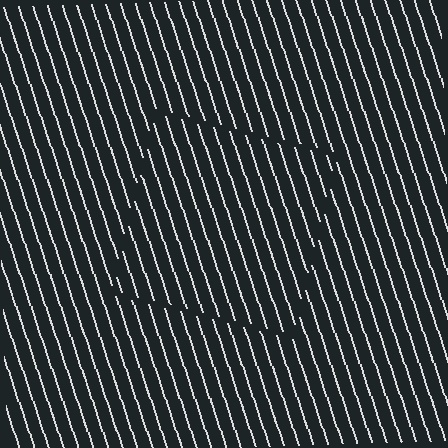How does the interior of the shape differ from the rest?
The interior of the shape contains the same grating, shifted by half a period — the contour is defined by the phase discontinuity where line-ends from the inner and outer gratings abut.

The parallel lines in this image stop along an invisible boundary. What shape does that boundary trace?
An illusory square. The interior of the shape contains the same grating, shifted by half a period — the contour is defined by the phase discontinuity where line-ends from the inner and outer gratings abut.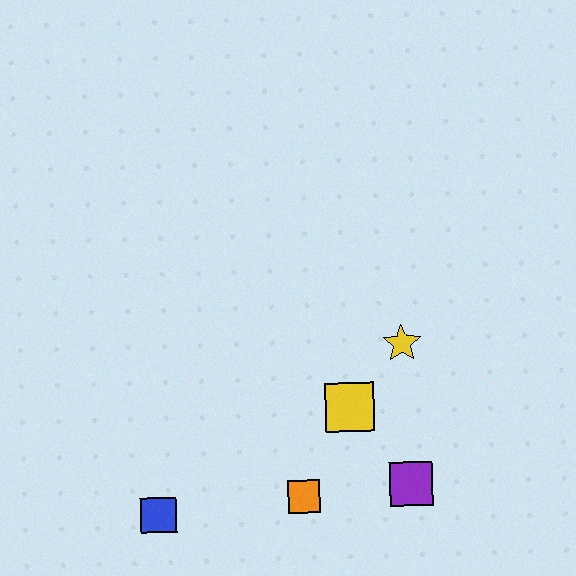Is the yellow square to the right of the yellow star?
No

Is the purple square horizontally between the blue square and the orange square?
No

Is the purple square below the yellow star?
Yes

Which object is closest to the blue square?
The orange square is closest to the blue square.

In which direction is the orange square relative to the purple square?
The orange square is to the left of the purple square.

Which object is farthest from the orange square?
The yellow star is farthest from the orange square.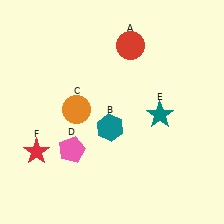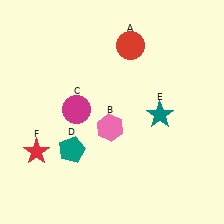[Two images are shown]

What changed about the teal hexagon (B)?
In Image 1, B is teal. In Image 2, it changed to pink.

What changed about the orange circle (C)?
In Image 1, C is orange. In Image 2, it changed to magenta.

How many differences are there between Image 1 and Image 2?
There are 3 differences between the two images.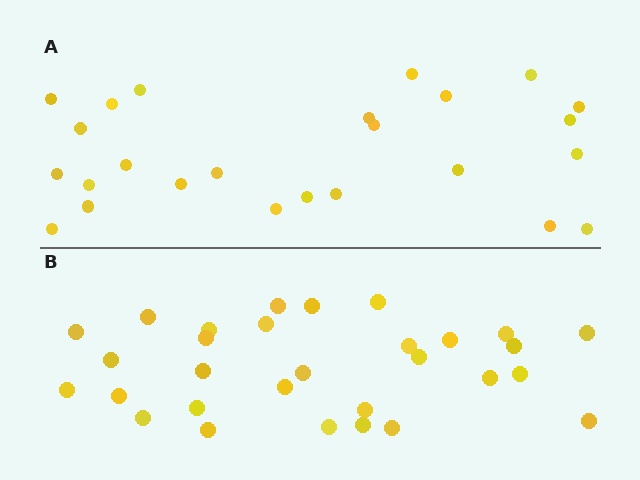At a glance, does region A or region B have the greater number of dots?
Region B (the bottom region) has more dots.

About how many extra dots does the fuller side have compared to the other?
Region B has about 5 more dots than region A.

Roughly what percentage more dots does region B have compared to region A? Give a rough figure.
About 20% more.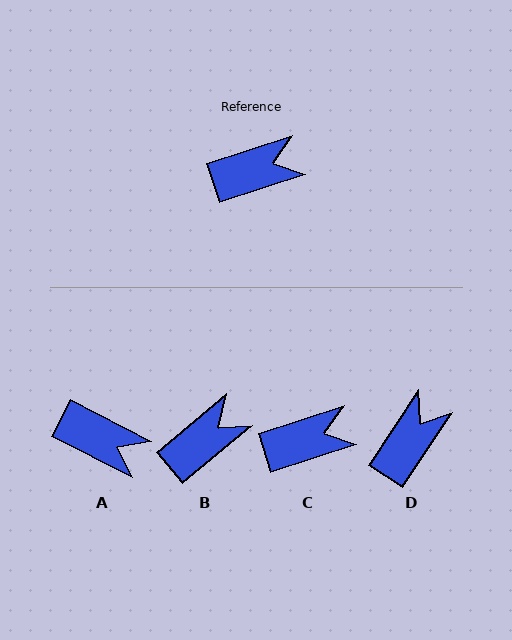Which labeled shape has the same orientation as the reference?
C.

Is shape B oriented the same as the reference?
No, it is off by about 22 degrees.